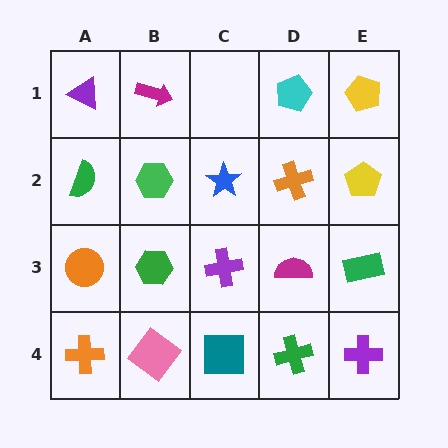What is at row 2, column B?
A green hexagon.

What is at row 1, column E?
A yellow pentagon.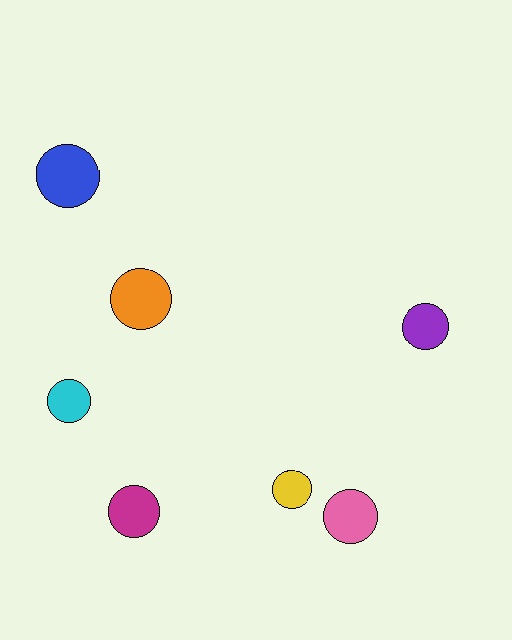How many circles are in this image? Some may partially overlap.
There are 7 circles.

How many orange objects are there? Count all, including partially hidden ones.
There is 1 orange object.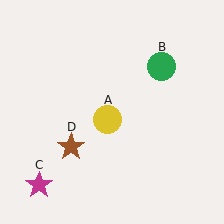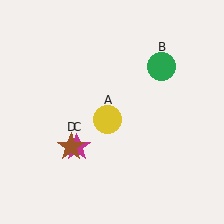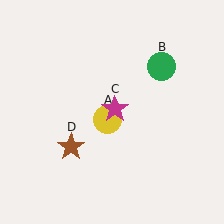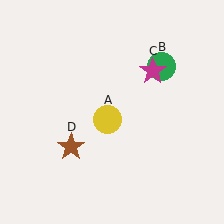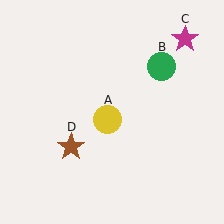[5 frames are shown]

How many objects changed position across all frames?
1 object changed position: magenta star (object C).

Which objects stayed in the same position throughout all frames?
Yellow circle (object A) and green circle (object B) and brown star (object D) remained stationary.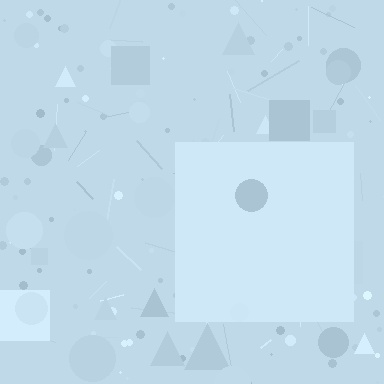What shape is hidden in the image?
A square is hidden in the image.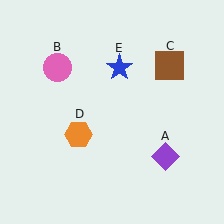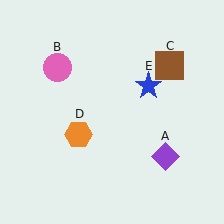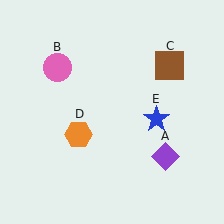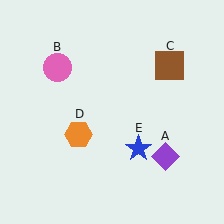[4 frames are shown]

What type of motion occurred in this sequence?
The blue star (object E) rotated clockwise around the center of the scene.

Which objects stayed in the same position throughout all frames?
Purple diamond (object A) and pink circle (object B) and brown square (object C) and orange hexagon (object D) remained stationary.